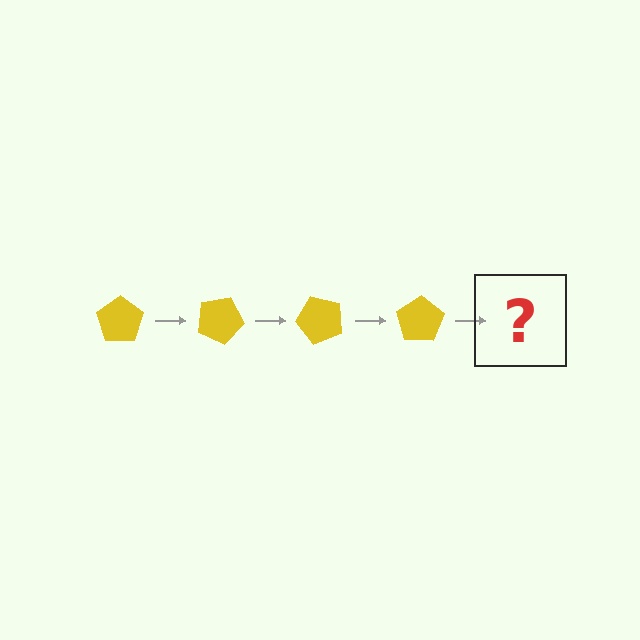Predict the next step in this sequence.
The next step is a yellow pentagon rotated 100 degrees.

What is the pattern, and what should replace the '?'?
The pattern is that the pentagon rotates 25 degrees each step. The '?' should be a yellow pentagon rotated 100 degrees.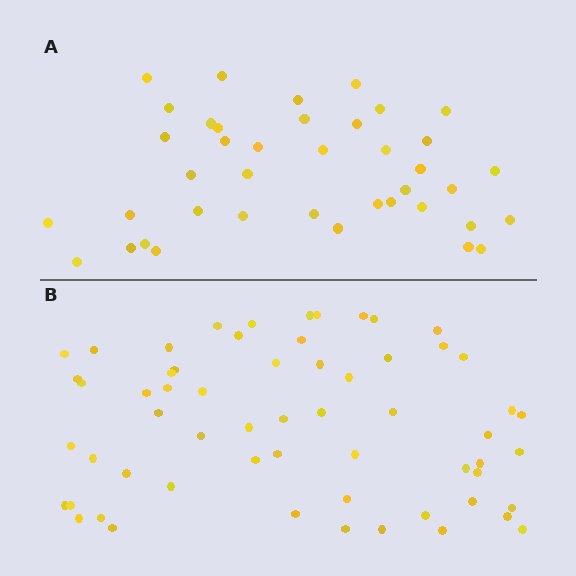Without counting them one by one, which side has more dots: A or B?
Region B (the bottom region) has more dots.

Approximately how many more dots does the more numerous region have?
Region B has approximately 20 more dots than region A.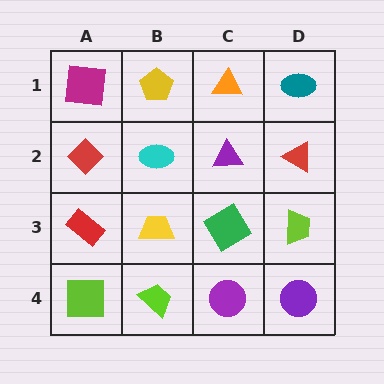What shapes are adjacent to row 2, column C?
An orange triangle (row 1, column C), a green diamond (row 3, column C), a cyan ellipse (row 2, column B), a red triangle (row 2, column D).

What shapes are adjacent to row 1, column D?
A red triangle (row 2, column D), an orange triangle (row 1, column C).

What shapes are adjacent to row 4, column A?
A red rectangle (row 3, column A), a lime trapezoid (row 4, column B).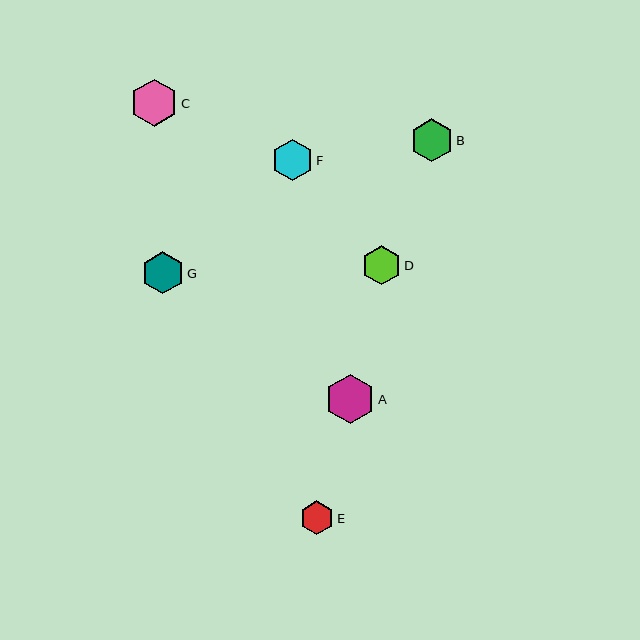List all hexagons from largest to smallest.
From largest to smallest: A, C, B, G, F, D, E.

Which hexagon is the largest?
Hexagon A is the largest with a size of approximately 49 pixels.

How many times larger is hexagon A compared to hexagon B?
Hexagon A is approximately 1.1 times the size of hexagon B.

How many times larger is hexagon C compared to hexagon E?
Hexagon C is approximately 1.4 times the size of hexagon E.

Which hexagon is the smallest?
Hexagon E is the smallest with a size of approximately 34 pixels.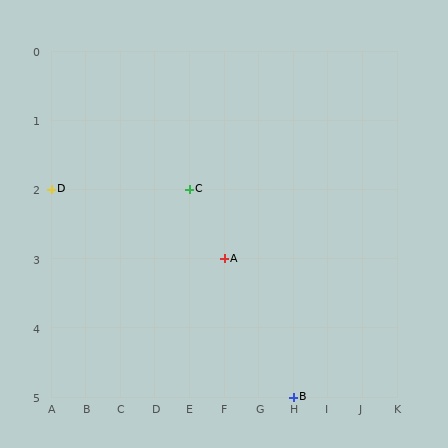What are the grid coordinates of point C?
Point C is at grid coordinates (E, 2).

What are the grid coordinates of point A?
Point A is at grid coordinates (F, 3).